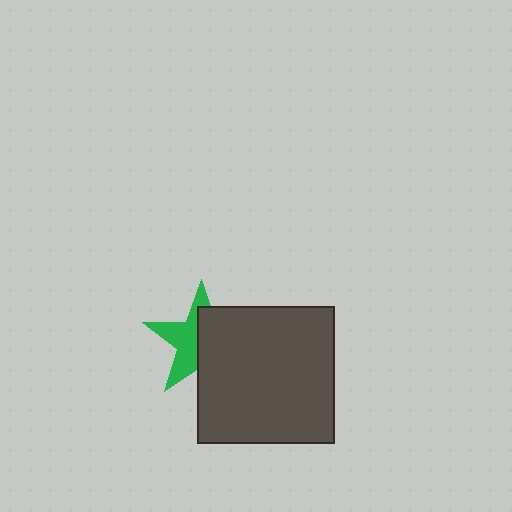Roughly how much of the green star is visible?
About half of it is visible (roughly 48%).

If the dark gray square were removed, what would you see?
You would see the complete green star.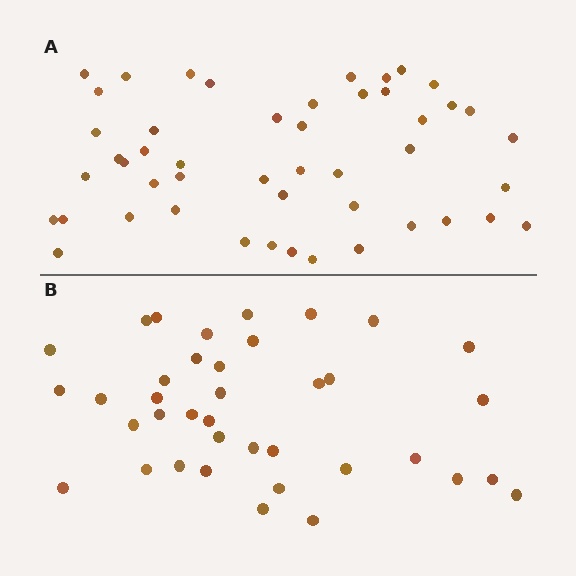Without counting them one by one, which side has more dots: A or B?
Region A (the top region) has more dots.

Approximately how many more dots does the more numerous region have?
Region A has roughly 10 or so more dots than region B.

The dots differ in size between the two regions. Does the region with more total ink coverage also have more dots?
No. Region B has more total ink coverage because its dots are larger, but region A actually contains more individual dots. Total area can be misleading — the number of items is what matters here.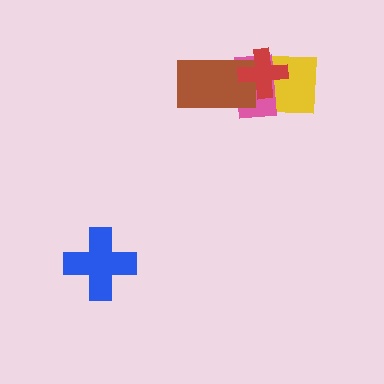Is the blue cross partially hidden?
No, no other shape covers it.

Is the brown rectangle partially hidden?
Yes, it is partially covered by another shape.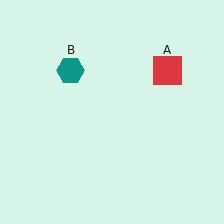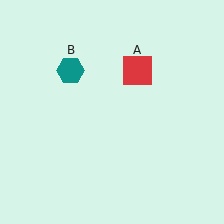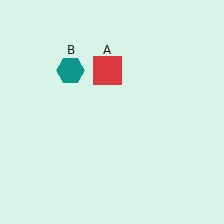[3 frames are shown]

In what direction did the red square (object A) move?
The red square (object A) moved left.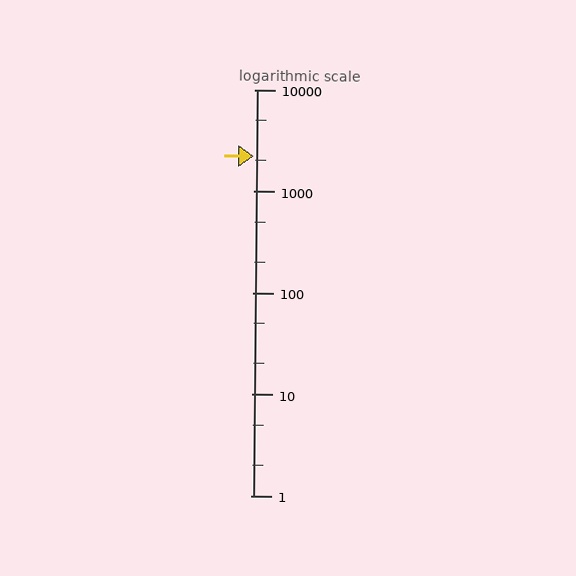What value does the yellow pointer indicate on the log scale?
The pointer indicates approximately 2200.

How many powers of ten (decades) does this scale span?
The scale spans 4 decades, from 1 to 10000.